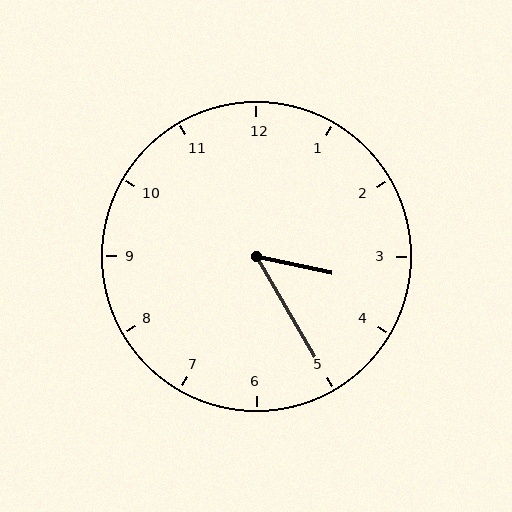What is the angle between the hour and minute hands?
Approximately 48 degrees.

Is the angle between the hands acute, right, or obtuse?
It is acute.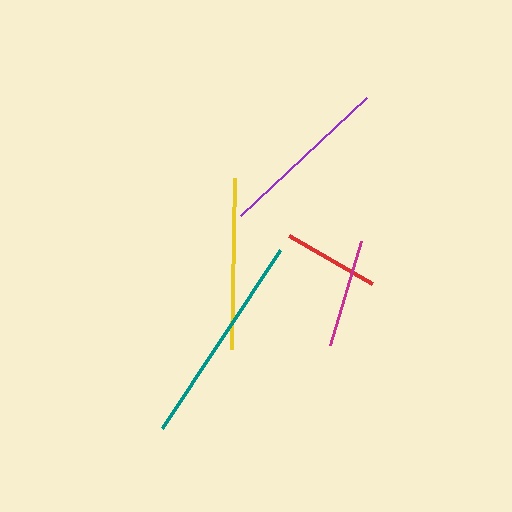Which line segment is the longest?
The teal line is the longest at approximately 214 pixels.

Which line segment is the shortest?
The red line is the shortest at approximately 97 pixels.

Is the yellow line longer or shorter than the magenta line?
The yellow line is longer than the magenta line.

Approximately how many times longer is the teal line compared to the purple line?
The teal line is approximately 1.2 times the length of the purple line.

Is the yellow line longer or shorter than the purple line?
The purple line is longer than the yellow line.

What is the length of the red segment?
The red segment is approximately 97 pixels long.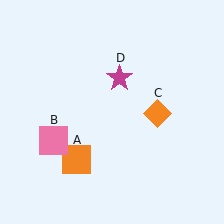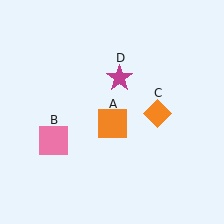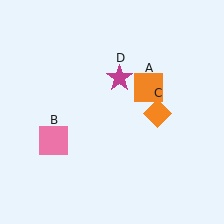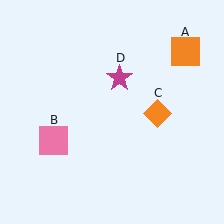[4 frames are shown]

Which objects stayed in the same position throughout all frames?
Pink square (object B) and orange diamond (object C) and magenta star (object D) remained stationary.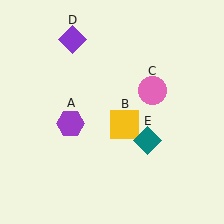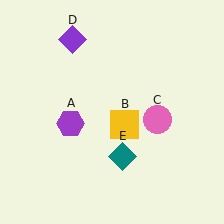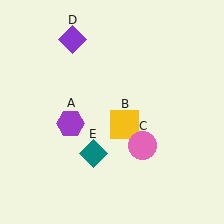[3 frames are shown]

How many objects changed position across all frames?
2 objects changed position: pink circle (object C), teal diamond (object E).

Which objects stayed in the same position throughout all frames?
Purple hexagon (object A) and yellow square (object B) and purple diamond (object D) remained stationary.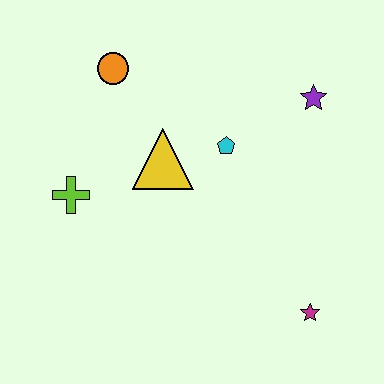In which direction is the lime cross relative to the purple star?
The lime cross is to the left of the purple star.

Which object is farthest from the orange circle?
The magenta star is farthest from the orange circle.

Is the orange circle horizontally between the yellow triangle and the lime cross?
Yes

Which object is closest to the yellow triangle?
The cyan pentagon is closest to the yellow triangle.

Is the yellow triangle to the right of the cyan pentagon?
No